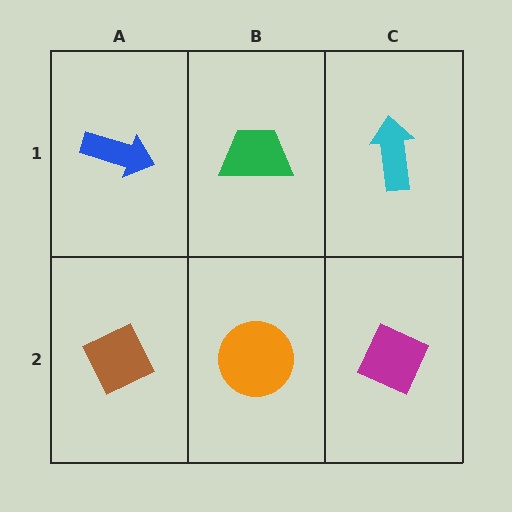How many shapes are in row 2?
3 shapes.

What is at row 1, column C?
A cyan arrow.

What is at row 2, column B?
An orange circle.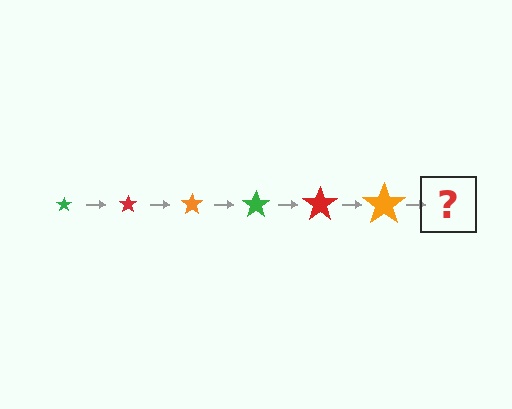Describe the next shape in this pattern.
It should be a green star, larger than the previous one.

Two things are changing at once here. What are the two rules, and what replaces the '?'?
The two rules are that the star grows larger each step and the color cycles through green, red, and orange. The '?' should be a green star, larger than the previous one.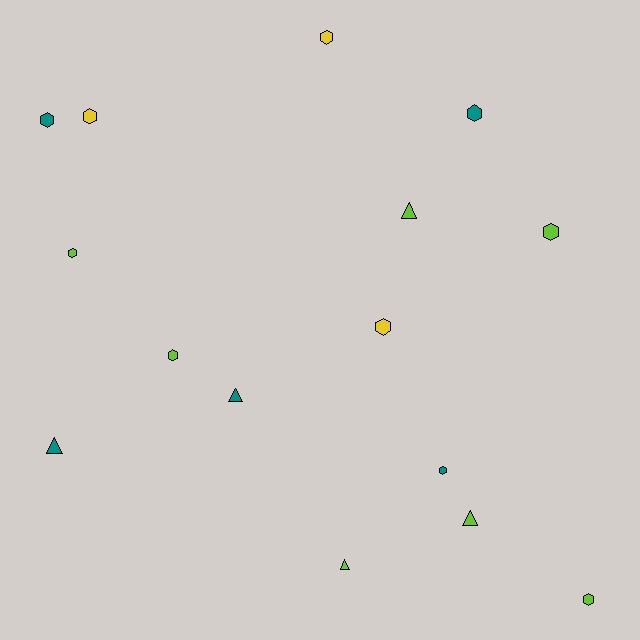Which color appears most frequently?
Lime, with 7 objects.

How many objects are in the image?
There are 15 objects.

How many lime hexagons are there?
There are 4 lime hexagons.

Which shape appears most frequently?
Hexagon, with 10 objects.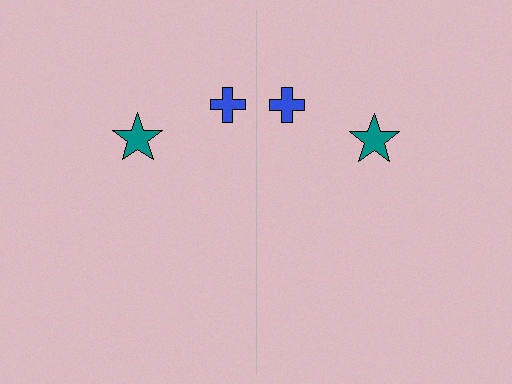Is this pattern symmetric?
Yes, this pattern has bilateral (reflection) symmetry.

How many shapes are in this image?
There are 4 shapes in this image.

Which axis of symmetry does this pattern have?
The pattern has a vertical axis of symmetry running through the center of the image.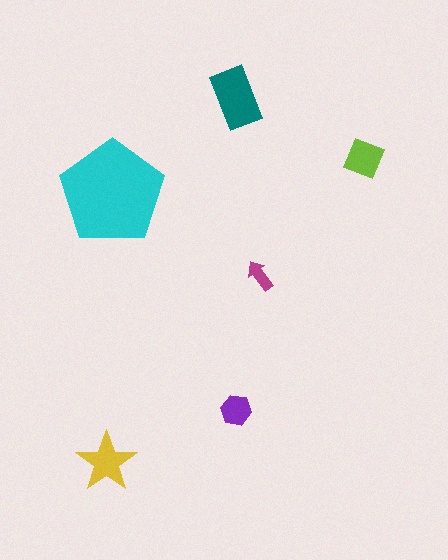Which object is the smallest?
The magenta arrow.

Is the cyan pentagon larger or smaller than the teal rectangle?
Larger.